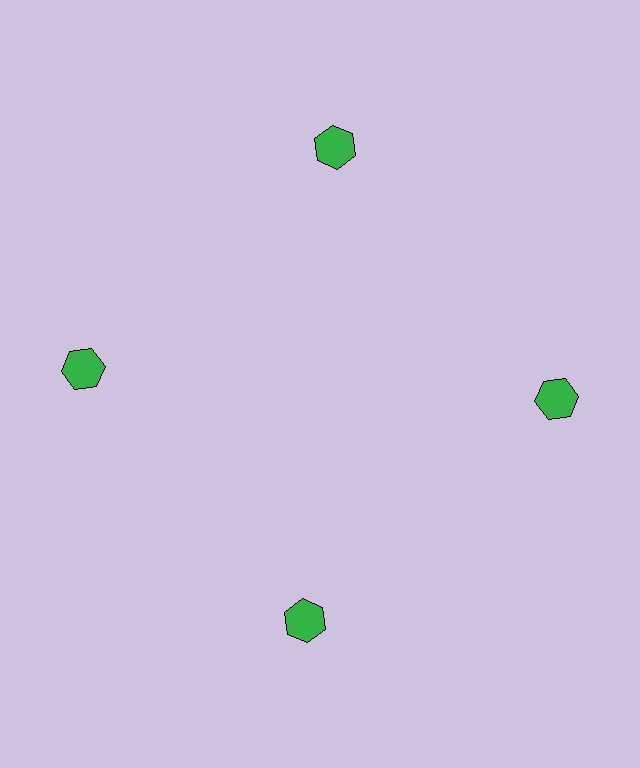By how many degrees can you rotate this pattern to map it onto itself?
The pattern maps onto itself every 90 degrees of rotation.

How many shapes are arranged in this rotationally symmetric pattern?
There are 4 shapes, arranged in 4 groups of 1.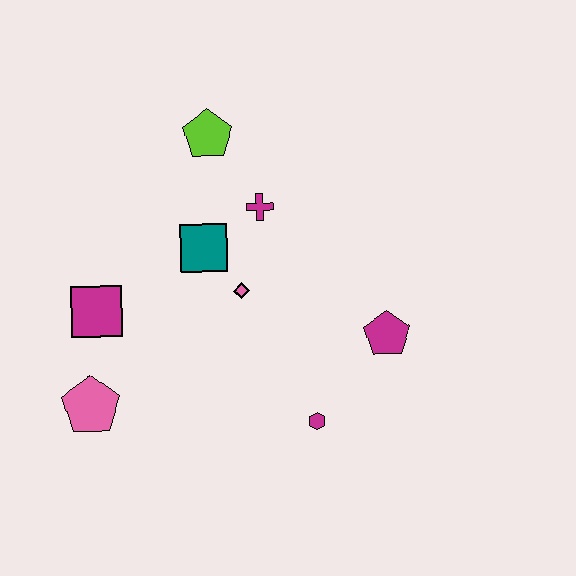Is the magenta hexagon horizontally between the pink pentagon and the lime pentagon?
No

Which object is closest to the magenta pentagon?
The magenta hexagon is closest to the magenta pentagon.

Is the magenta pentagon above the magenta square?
No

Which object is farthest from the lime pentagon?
The magenta hexagon is farthest from the lime pentagon.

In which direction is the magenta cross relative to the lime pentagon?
The magenta cross is below the lime pentagon.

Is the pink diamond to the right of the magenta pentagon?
No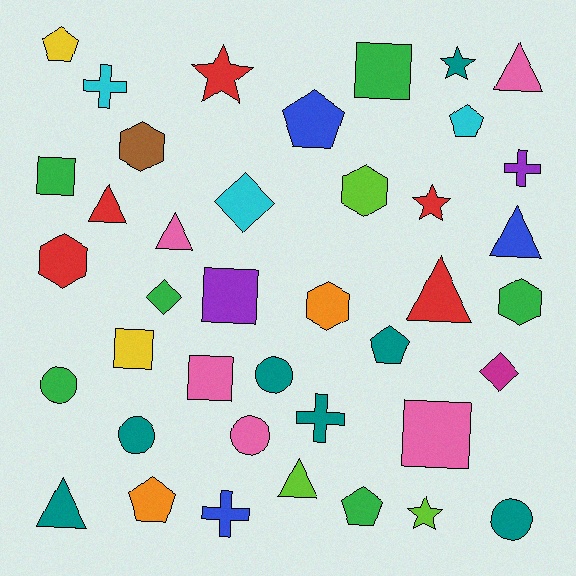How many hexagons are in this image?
There are 5 hexagons.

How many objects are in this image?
There are 40 objects.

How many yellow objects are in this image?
There are 2 yellow objects.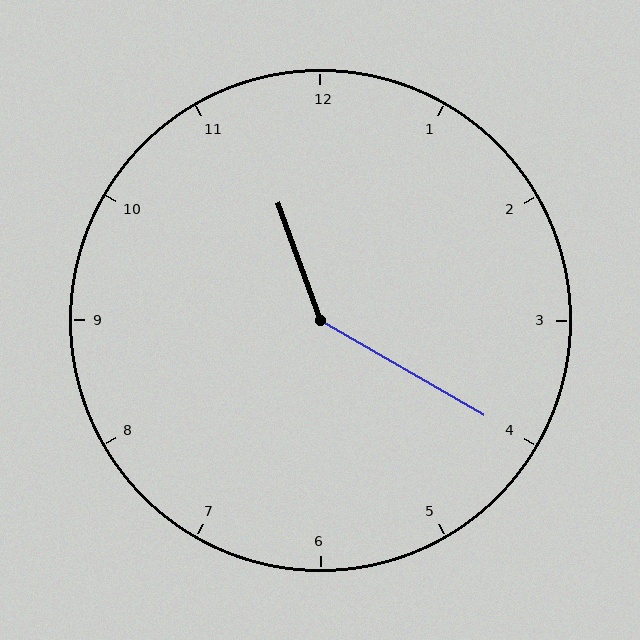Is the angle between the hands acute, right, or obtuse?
It is obtuse.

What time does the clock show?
11:20.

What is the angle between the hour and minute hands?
Approximately 140 degrees.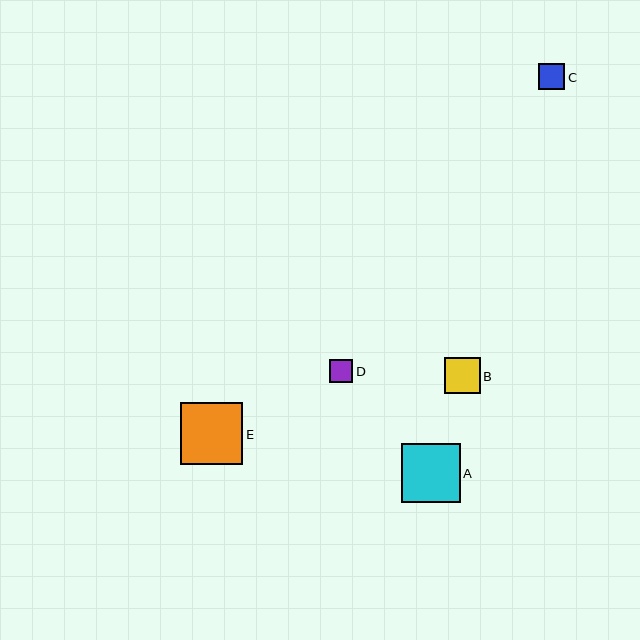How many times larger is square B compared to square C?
Square B is approximately 1.4 times the size of square C.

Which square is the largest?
Square E is the largest with a size of approximately 62 pixels.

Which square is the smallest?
Square D is the smallest with a size of approximately 23 pixels.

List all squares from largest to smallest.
From largest to smallest: E, A, B, C, D.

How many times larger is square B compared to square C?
Square B is approximately 1.4 times the size of square C.